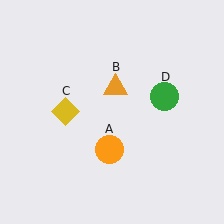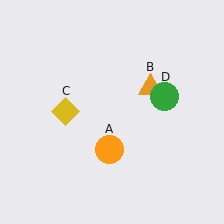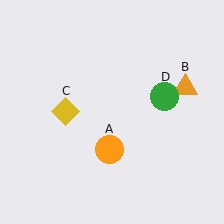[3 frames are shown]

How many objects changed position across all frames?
1 object changed position: orange triangle (object B).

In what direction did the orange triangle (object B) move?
The orange triangle (object B) moved right.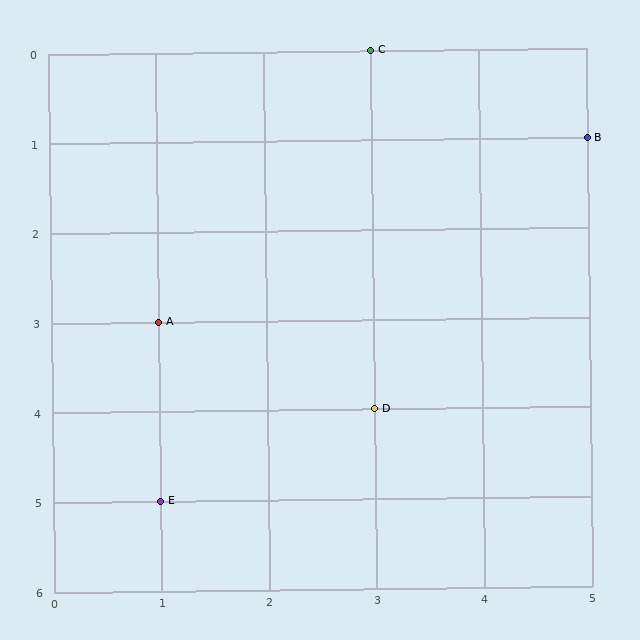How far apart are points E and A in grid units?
Points E and A are 2 rows apart.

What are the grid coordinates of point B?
Point B is at grid coordinates (5, 1).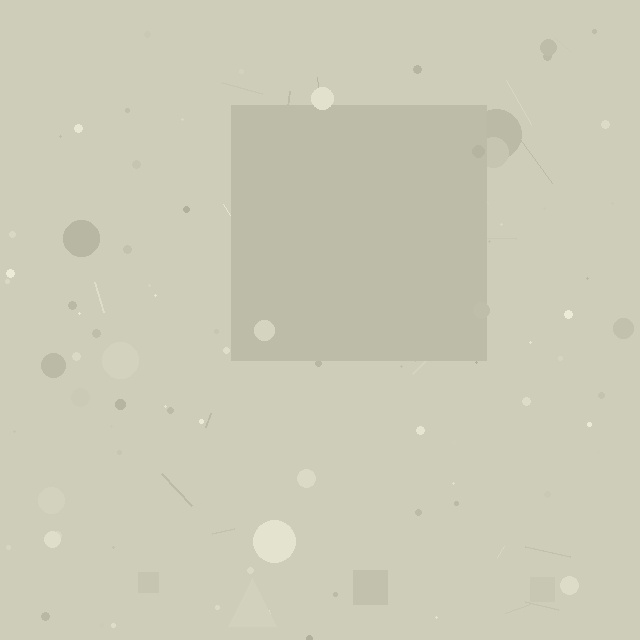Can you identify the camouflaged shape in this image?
The camouflaged shape is a square.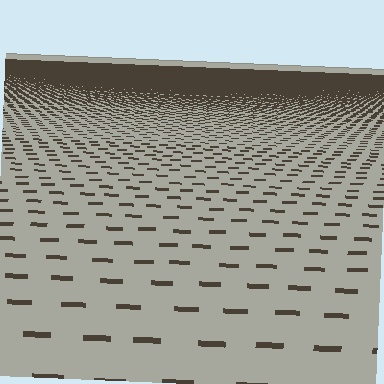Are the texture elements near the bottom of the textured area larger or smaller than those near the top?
Larger. Near the bottom, elements are closer to the viewer and appear at a bigger on-screen size.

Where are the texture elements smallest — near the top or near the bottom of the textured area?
Near the top.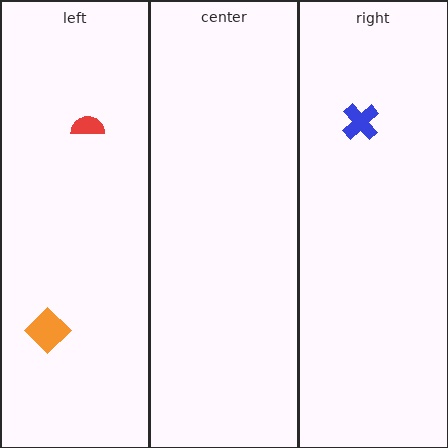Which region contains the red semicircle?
The left region.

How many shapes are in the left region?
2.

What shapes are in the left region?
The red semicircle, the orange diamond.